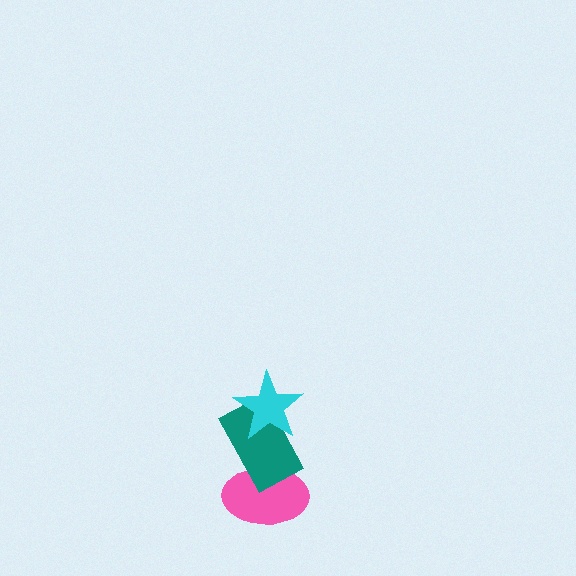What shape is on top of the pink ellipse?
The teal rectangle is on top of the pink ellipse.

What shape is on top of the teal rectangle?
The cyan star is on top of the teal rectangle.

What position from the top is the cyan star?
The cyan star is 1st from the top.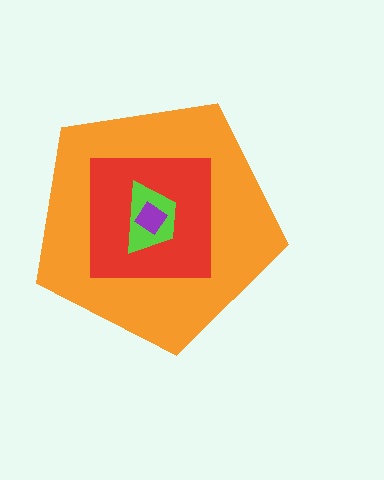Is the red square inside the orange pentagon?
Yes.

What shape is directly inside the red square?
The lime trapezoid.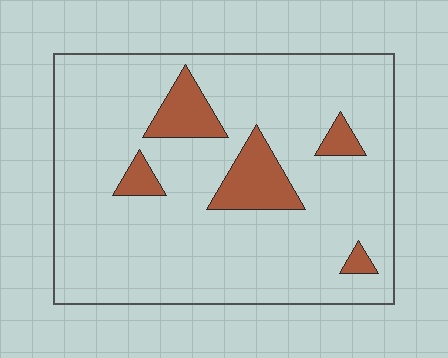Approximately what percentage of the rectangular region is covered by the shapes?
Approximately 15%.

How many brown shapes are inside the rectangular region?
5.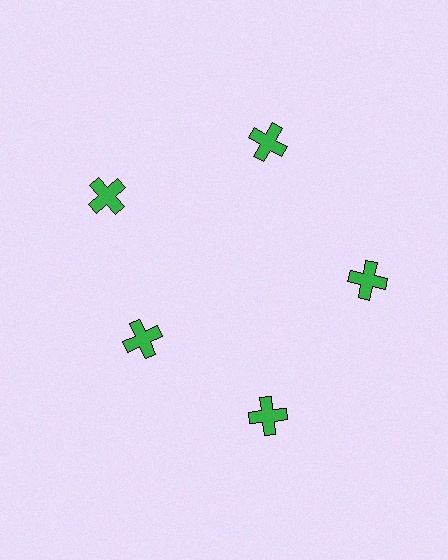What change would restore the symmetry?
The symmetry would be restored by moving it outward, back onto the ring so that all 5 crosses sit at equal angles and equal distance from the center.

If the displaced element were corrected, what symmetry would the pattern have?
It would have 5-fold rotational symmetry — the pattern would map onto itself every 72 degrees.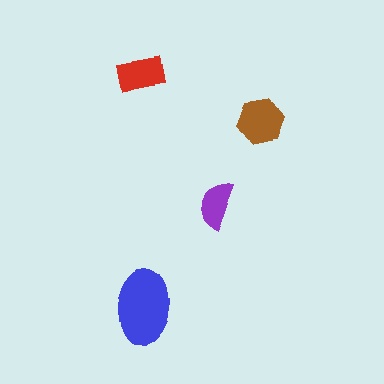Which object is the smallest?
The purple semicircle.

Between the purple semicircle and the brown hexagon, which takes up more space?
The brown hexagon.